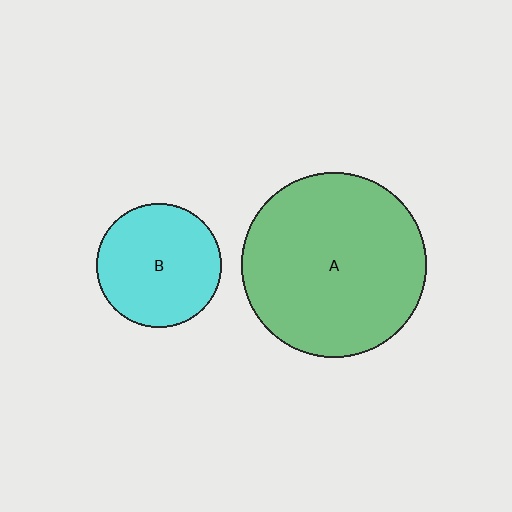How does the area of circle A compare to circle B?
Approximately 2.2 times.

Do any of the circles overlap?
No, none of the circles overlap.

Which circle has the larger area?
Circle A (green).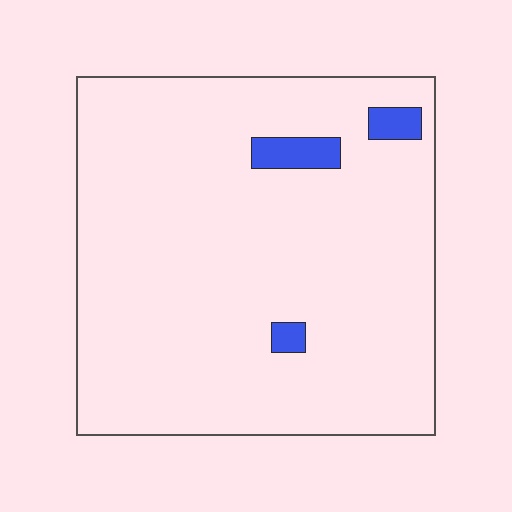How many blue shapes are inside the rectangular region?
3.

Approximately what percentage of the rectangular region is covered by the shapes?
Approximately 5%.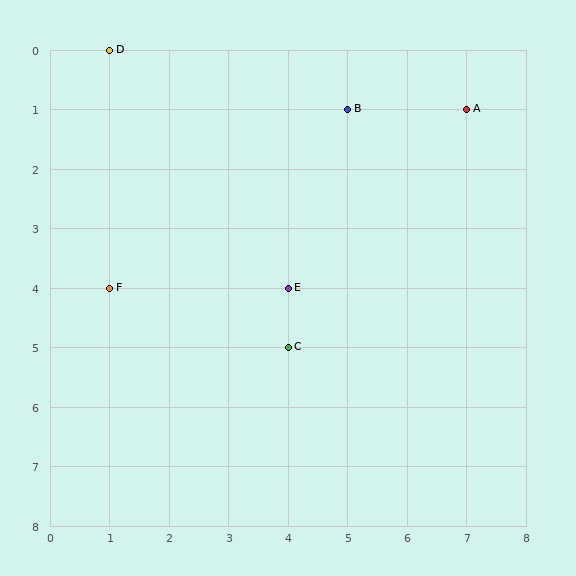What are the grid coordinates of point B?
Point B is at grid coordinates (5, 1).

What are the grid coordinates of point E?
Point E is at grid coordinates (4, 4).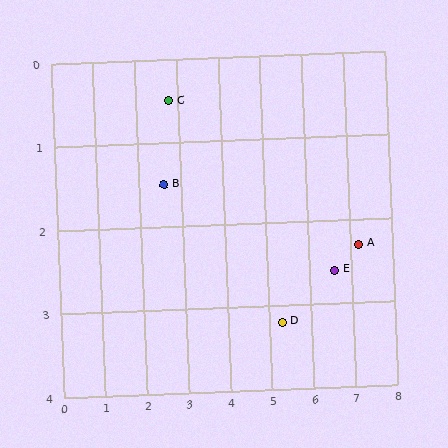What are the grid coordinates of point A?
Point A is at approximately (7.2, 2.3).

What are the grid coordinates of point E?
Point E is at approximately (6.6, 2.6).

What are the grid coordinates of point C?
Point C is at approximately (2.8, 0.5).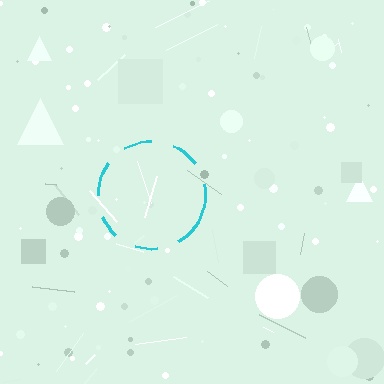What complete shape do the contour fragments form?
The contour fragments form a circle.